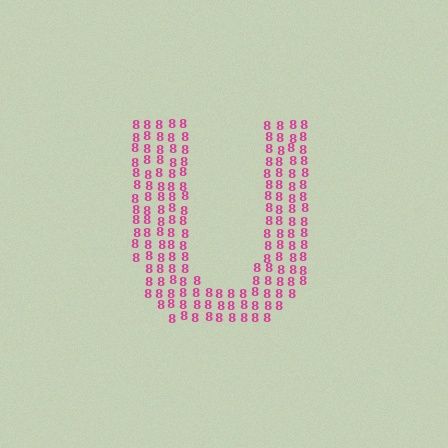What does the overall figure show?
The overall figure shows the letter U.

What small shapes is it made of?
It is made of small digit 8's.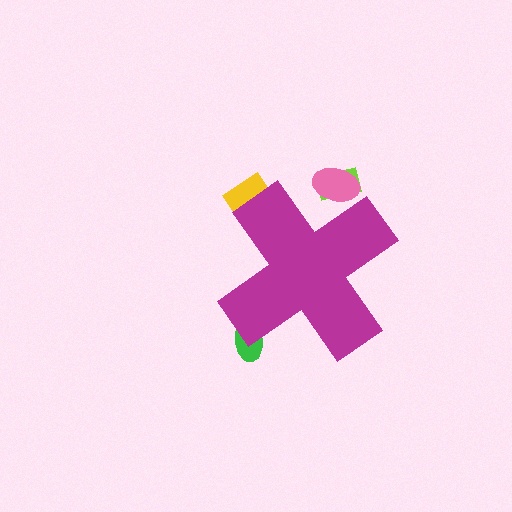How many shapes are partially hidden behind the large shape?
4 shapes are partially hidden.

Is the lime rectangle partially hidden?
Yes, the lime rectangle is partially hidden behind the magenta cross.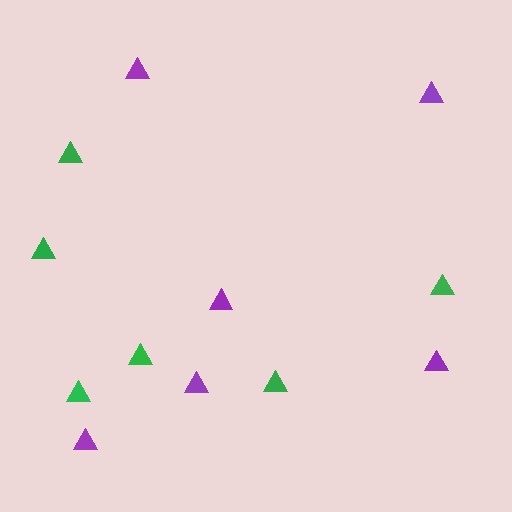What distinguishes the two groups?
There are 2 groups: one group of purple triangles (6) and one group of green triangles (6).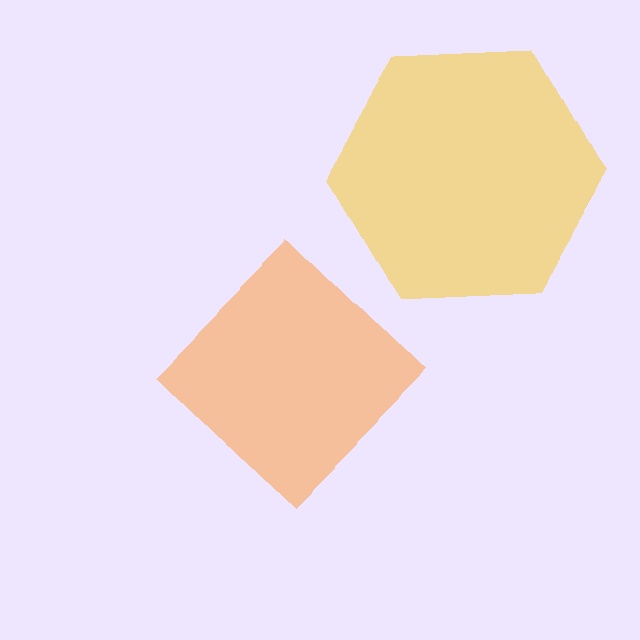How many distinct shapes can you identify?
There are 2 distinct shapes: an orange diamond, a yellow hexagon.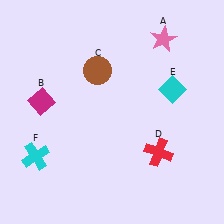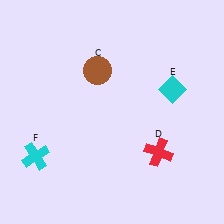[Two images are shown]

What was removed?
The magenta diamond (B), the pink star (A) were removed in Image 2.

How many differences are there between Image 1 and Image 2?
There are 2 differences between the two images.